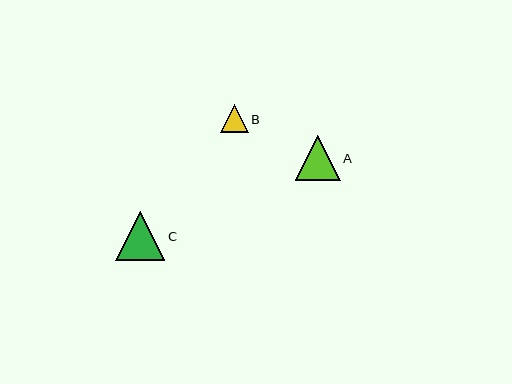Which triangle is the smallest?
Triangle B is the smallest with a size of approximately 28 pixels.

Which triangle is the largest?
Triangle C is the largest with a size of approximately 49 pixels.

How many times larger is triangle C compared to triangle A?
Triangle C is approximately 1.1 times the size of triangle A.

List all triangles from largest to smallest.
From largest to smallest: C, A, B.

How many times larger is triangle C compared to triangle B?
Triangle C is approximately 1.8 times the size of triangle B.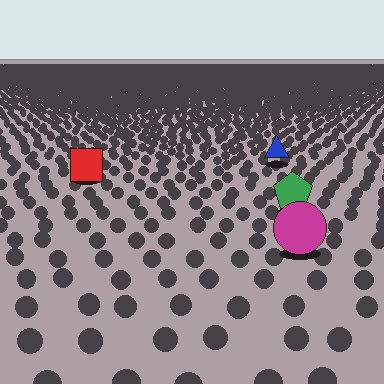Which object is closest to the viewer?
The magenta circle is closest. The texture marks near it are larger and more spread out.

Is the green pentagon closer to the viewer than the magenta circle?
No. The magenta circle is closer — you can tell from the texture gradient: the ground texture is coarser near it.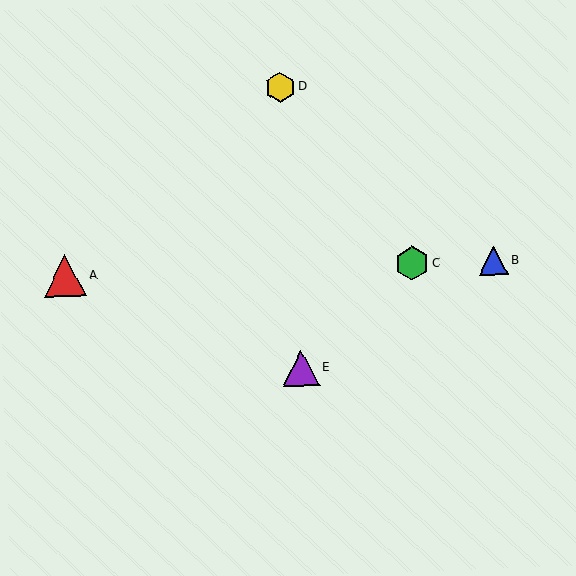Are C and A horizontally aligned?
Yes, both are at y≈263.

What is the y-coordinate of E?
Object E is at y≈368.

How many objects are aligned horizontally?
3 objects (A, B, C) are aligned horizontally.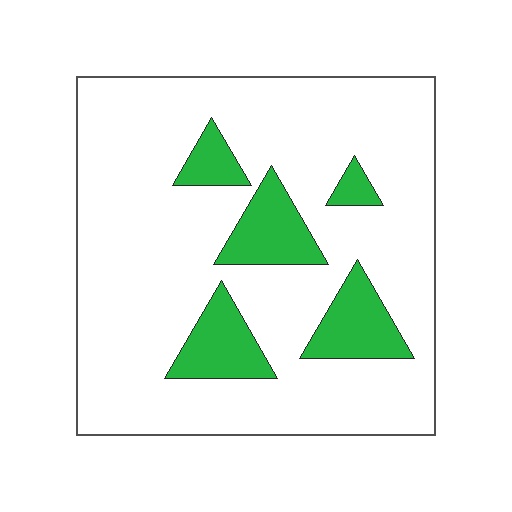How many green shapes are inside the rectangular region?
5.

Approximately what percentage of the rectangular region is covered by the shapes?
Approximately 15%.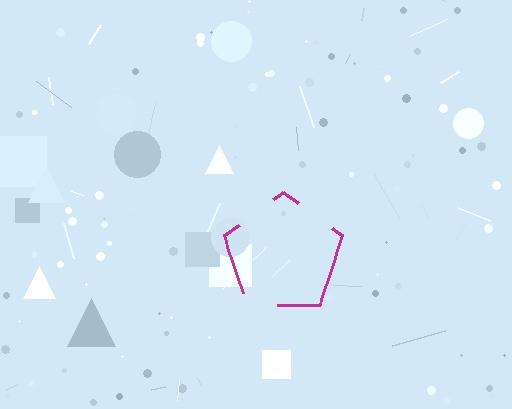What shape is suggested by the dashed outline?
The dashed outline suggests a pentagon.